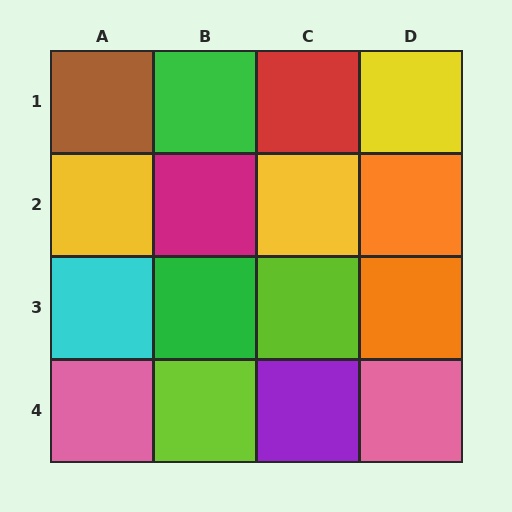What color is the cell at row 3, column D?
Orange.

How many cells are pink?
2 cells are pink.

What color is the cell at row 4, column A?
Pink.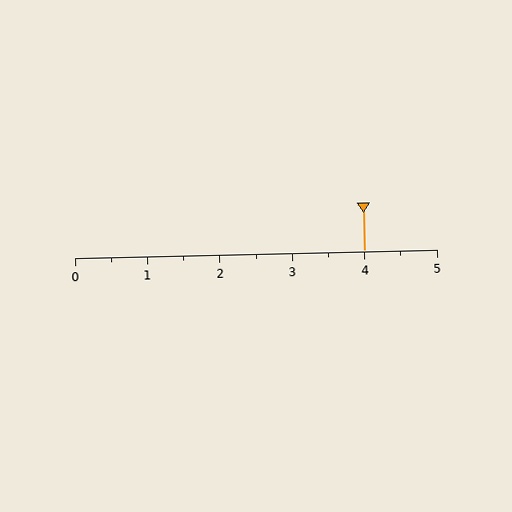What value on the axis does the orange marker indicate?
The marker indicates approximately 4.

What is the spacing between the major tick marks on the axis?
The major ticks are spaced 1 apart.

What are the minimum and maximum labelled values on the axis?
The axis runs from 0 to 5.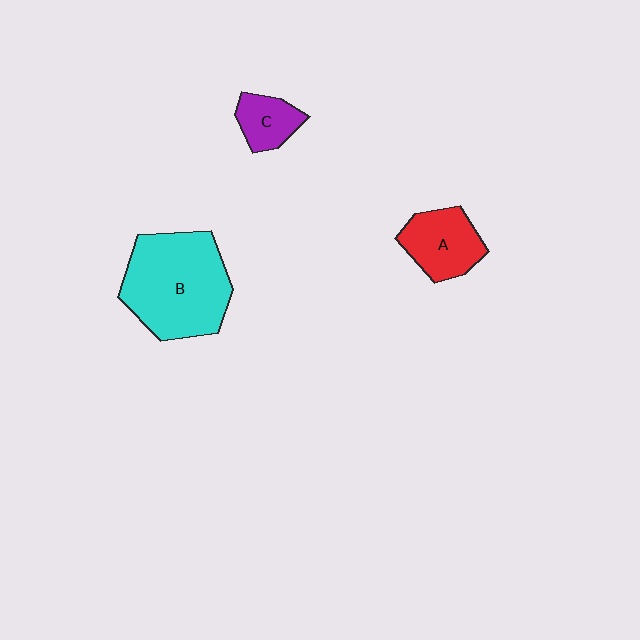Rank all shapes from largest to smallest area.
From largest to smallest: B (cyan), A (red), C (purple).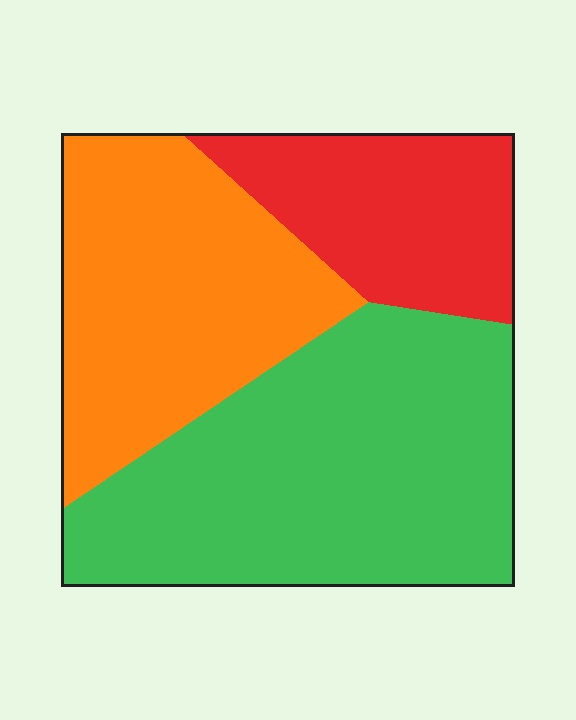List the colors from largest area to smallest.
From largest to smallest: green, orange, red.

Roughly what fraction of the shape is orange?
Orange covers roughly 35% of the shape.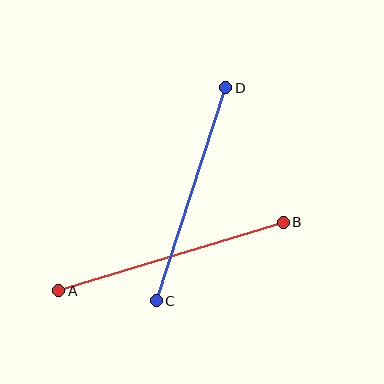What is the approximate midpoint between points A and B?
The midpoint is at approximately (171, 256) pixels.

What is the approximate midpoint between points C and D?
The midpoint is at approximately (191, 194) pixels.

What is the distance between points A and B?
The distance is approximately 235 pixels.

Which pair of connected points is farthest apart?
Points A and B are farthest apart.